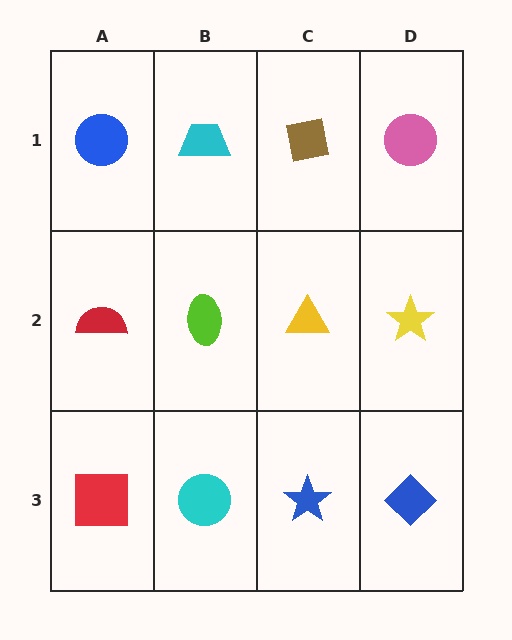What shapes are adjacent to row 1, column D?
A yellow star (row 2, column D), a brown square (row 1, column C).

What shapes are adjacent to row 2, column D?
A pink circle (row 1, column D), a blue diamond (row 3, column D), a yellow triangle (row 2, column C).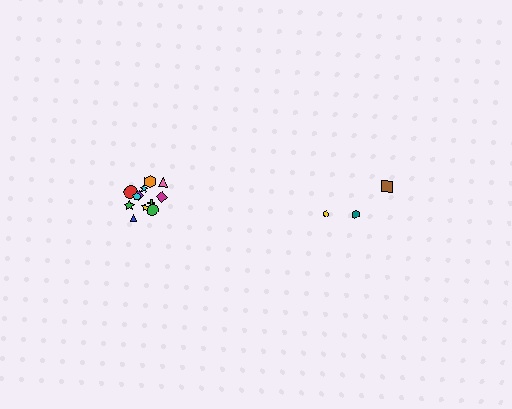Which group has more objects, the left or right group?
The left group.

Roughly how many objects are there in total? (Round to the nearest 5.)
Roughly 15 objects in total.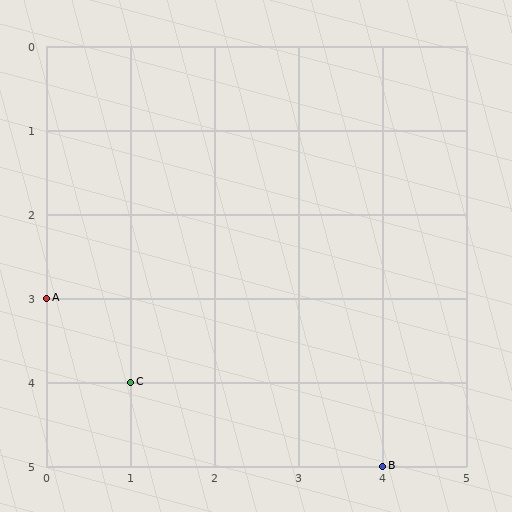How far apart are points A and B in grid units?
Points A and B are 4 columns and 2 rows apart (about 4.5 grid units diagonally).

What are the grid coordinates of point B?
Point B is at grid coordinates (4, 5).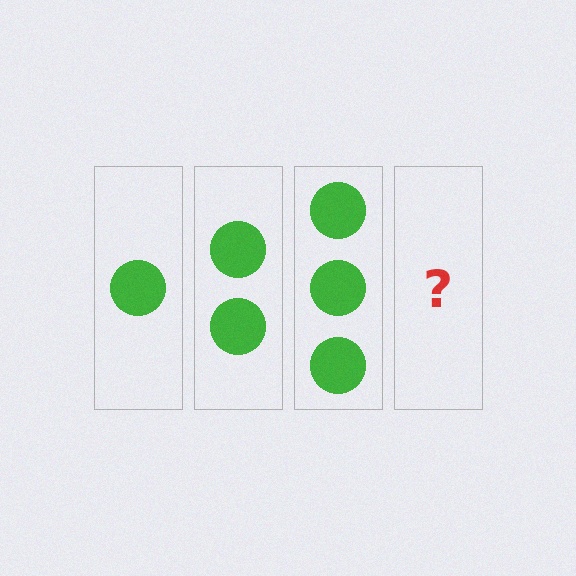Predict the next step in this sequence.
The next step is 4 circles.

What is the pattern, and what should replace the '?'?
The pattern is that each step adds one more circle. The '?' should be 4 circles.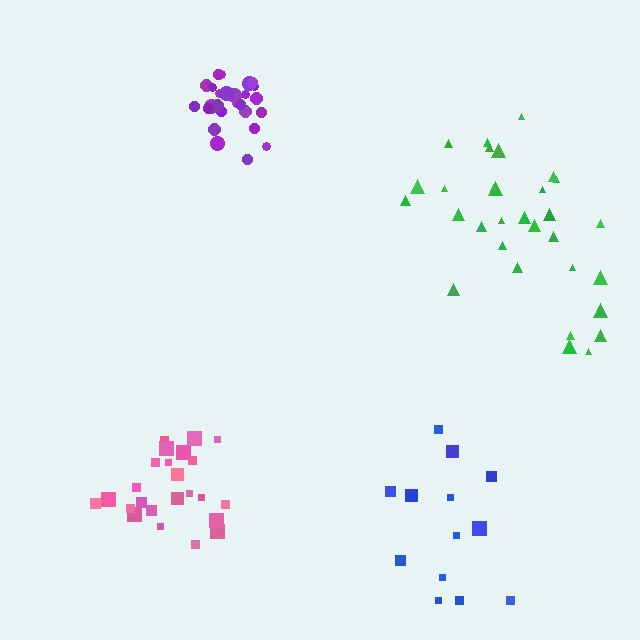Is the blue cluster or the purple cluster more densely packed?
Purple.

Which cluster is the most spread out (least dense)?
Blue.